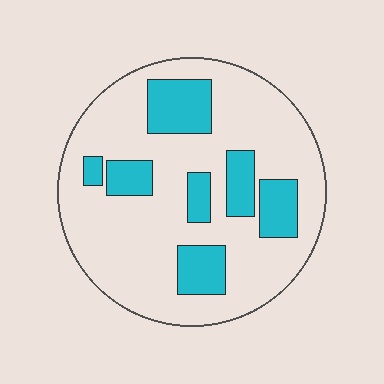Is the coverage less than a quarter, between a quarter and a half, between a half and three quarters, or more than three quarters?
Less than a quarter.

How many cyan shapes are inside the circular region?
7.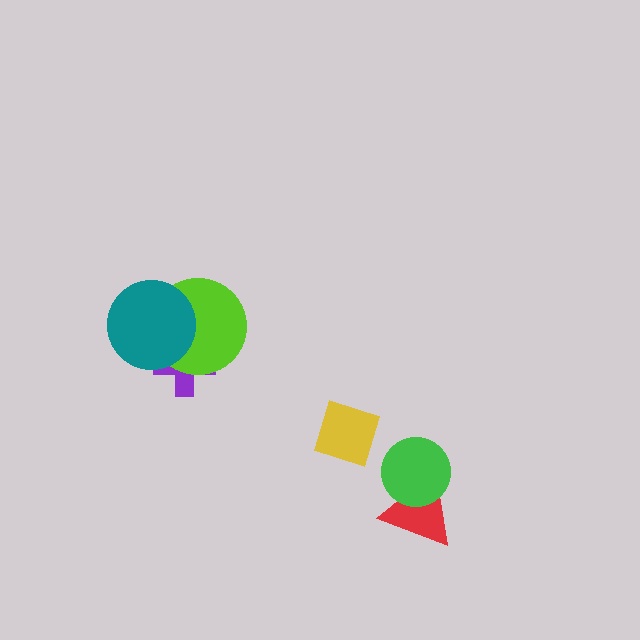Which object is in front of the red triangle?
The green circle is in front of the red triangle.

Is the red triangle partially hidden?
Yes, it is partially covered by another shape.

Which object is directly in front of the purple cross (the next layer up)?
The lime circle is directly in front of the purple cross.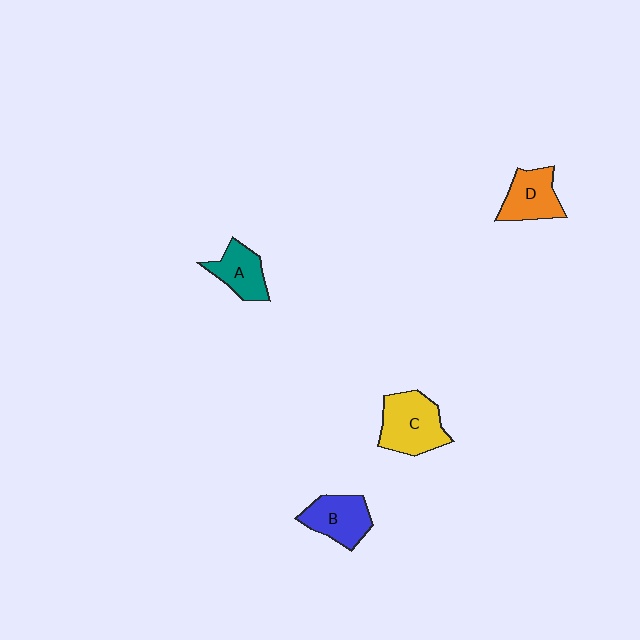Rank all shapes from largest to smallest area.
From largest to smallest: C (yellow), B (blue), D (orange), A (teal).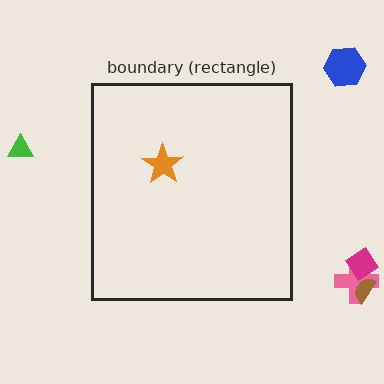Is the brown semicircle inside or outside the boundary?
Outside.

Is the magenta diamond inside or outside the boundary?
Outside.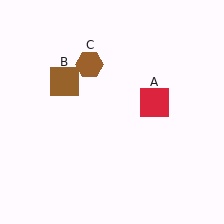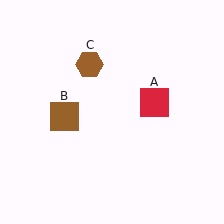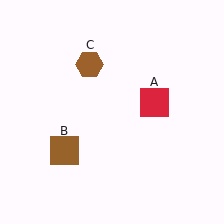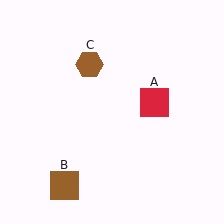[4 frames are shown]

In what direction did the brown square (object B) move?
The brown square (object B) moved down.